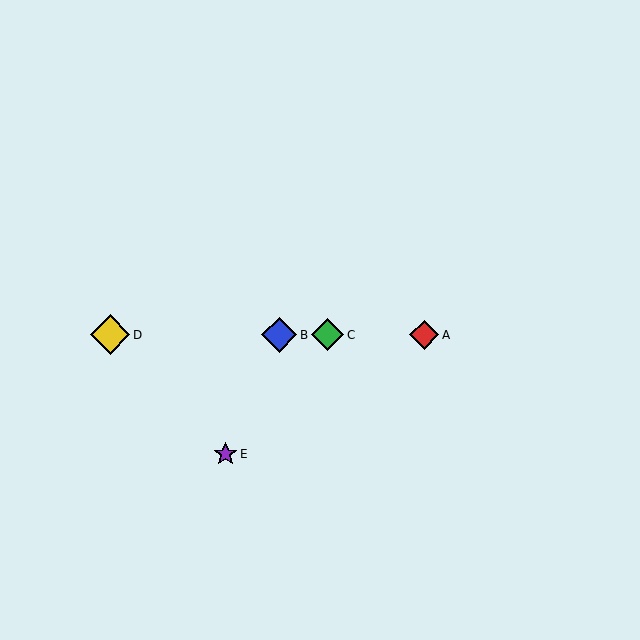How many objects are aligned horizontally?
4 objects (A, B, C, D) are aligned horizontally.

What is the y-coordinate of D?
Object D is at y≈335.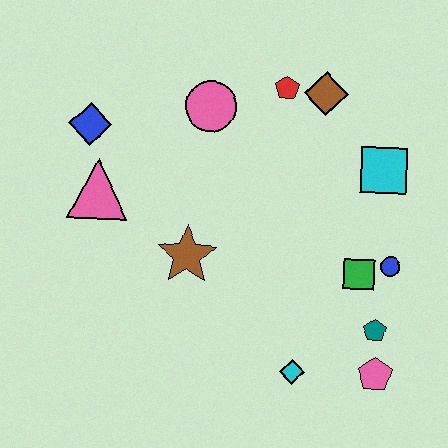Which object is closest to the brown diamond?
The red pentagon is closest to the brown diamond.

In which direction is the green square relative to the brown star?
The green square is to the right of the brown star.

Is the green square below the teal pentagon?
No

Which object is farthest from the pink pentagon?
The blue diamond is farthest from the pink pentagon.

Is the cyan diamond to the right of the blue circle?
No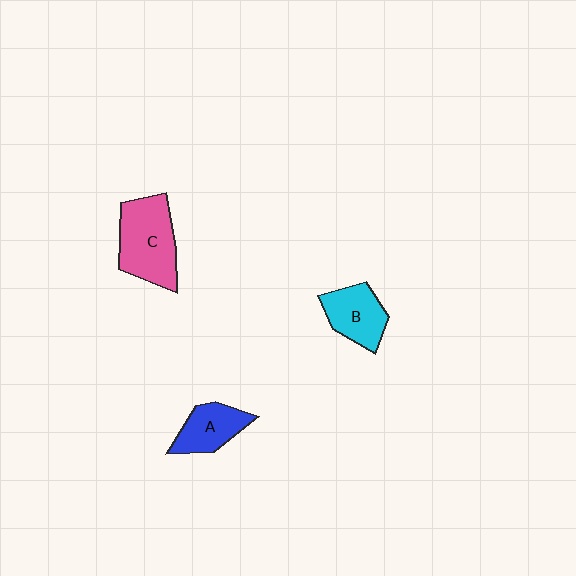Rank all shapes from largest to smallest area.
From largest to smallest: C (pink), B (cyan), A (blue).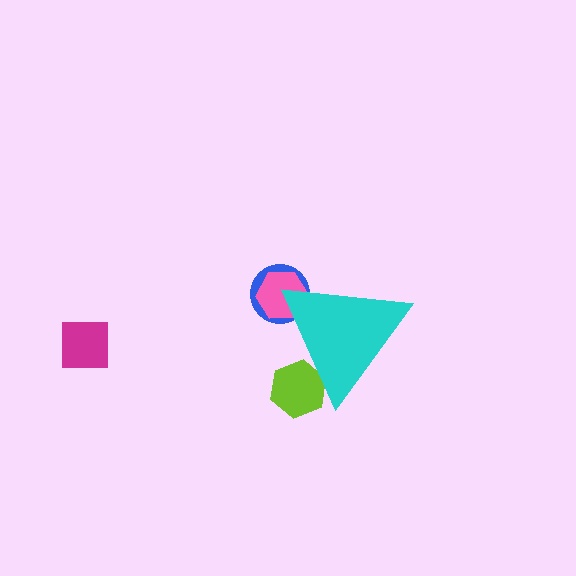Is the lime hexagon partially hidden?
Yes, the lime hexagon is partially hidden behind the cyan triangle.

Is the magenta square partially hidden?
No, the magenta square is fully visible.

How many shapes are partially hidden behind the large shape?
3 shapes are partially hidden.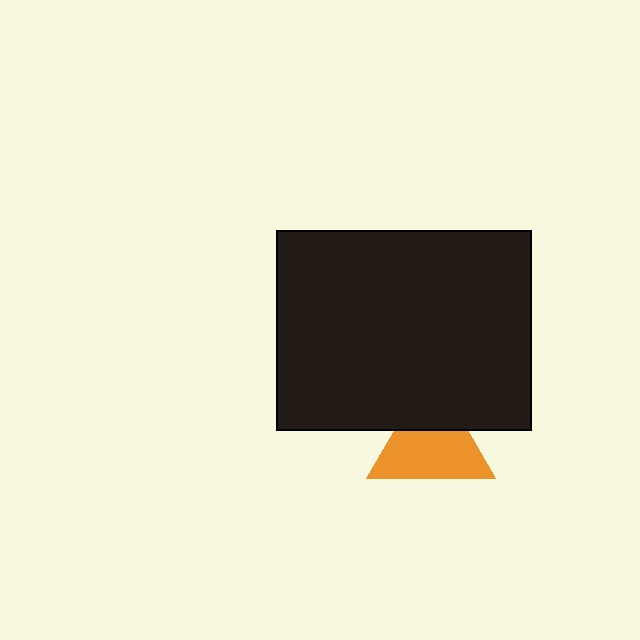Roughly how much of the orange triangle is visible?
Most of it is visible (roughly 67%).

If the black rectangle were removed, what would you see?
You would see the complete orange triangle.